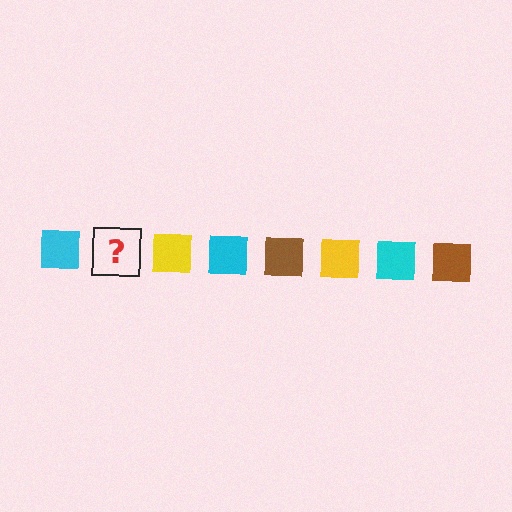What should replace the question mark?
The question mark should be replaced with a brown square.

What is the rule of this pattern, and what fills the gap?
The rule is that the pattern cycles through cyan, brown, yellow squares. The gap should be filled with a brown square.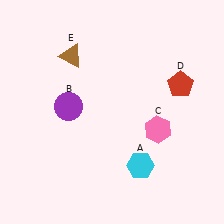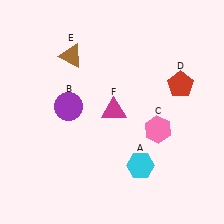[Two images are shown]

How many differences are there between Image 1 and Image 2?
There is 1 difference between the two images.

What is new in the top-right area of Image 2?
A magenta triangle (F) was added in the top-right area of Image 2.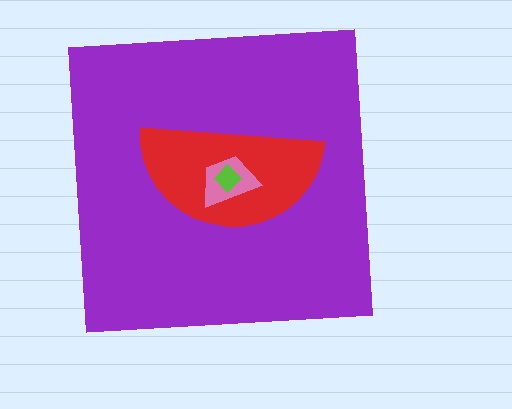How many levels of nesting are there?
4.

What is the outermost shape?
The purple square.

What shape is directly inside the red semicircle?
The pink trapezoid.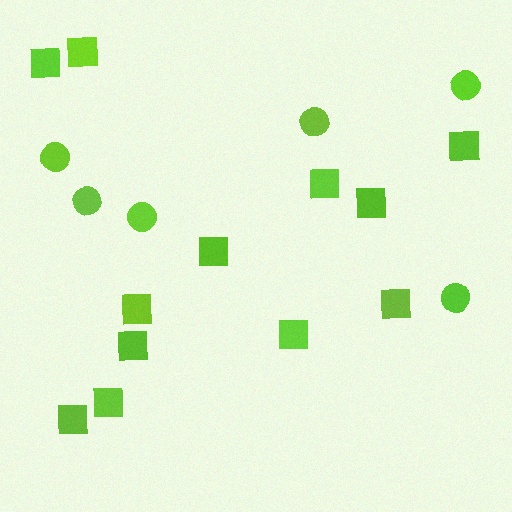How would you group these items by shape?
There are 2 groups: one group of squares (12) and one group of circles (6).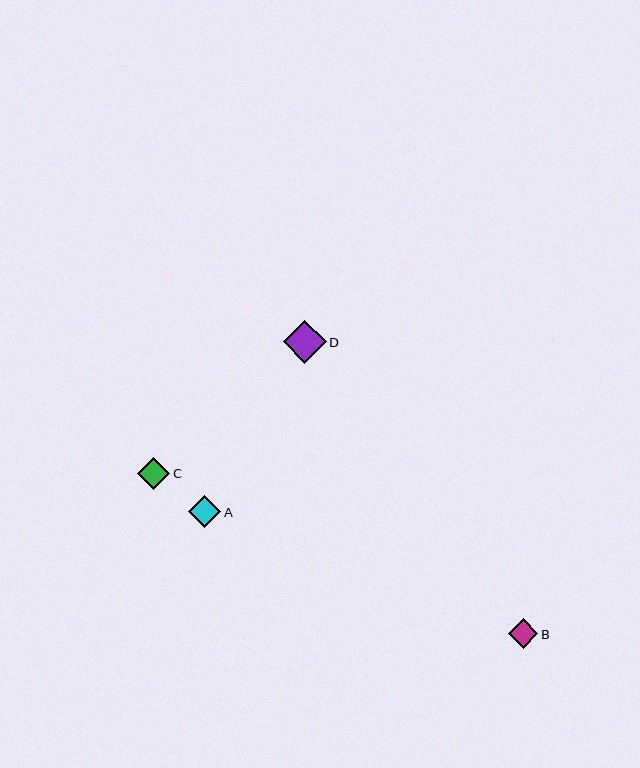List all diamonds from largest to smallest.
From largest to smallest: D, A, C, B.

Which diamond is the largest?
Diamond D is the largest with a size of approximately 43 pixels.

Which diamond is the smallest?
Diamond B is the smallest with a size of approximately 30 pixels.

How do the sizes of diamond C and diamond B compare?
Diamond C and diamond B are approximately the same size.